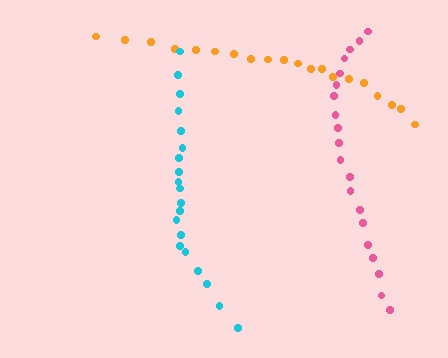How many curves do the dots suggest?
There are 3 distinct paths.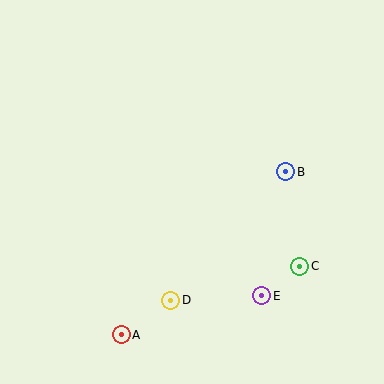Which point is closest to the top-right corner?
Point B is closest to the top-right corner.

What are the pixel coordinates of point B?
Point B is at (286, 172).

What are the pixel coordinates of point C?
Point C is at (300, 266).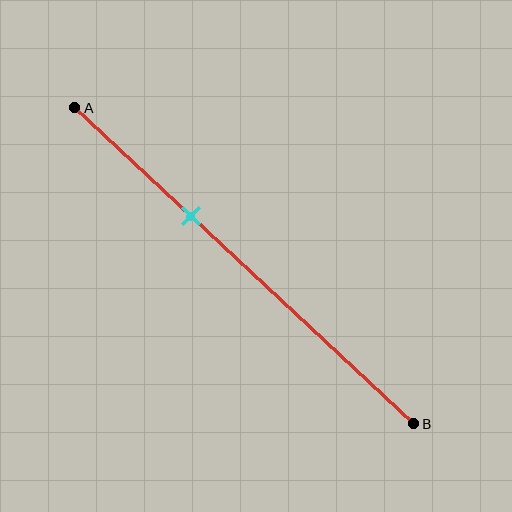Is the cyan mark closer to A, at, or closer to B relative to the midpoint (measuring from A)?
The cyan mark is closer to point A than the midpoint of segment AB.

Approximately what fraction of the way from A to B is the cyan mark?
The cyan mark is approximately 35% of the way from A to B.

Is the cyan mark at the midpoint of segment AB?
No, the mark is at about 35% from A, not at the 50% midpoint.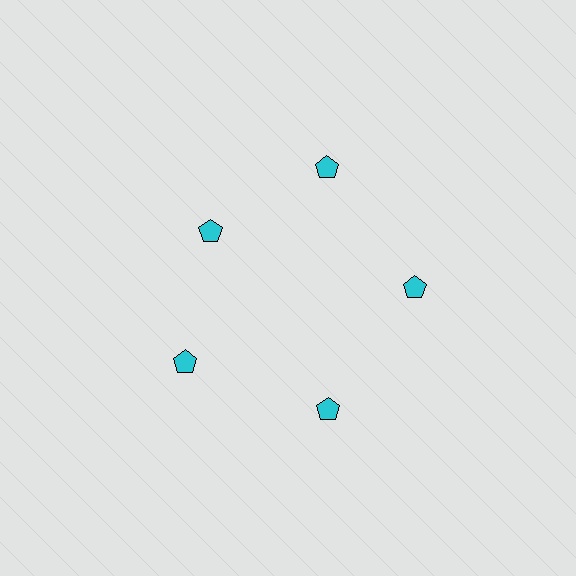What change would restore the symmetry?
The symmetry would be restored by moving it outward, back onto the ring so that all 5 pentagons sit at equal angles and equal distance from the center.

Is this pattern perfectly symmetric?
No. The 5 cyan pentagons are arranged in a ring, but one element near the 10 o'clock position is pulled inward toward the center, breaking the 5-fold rotational symmetry.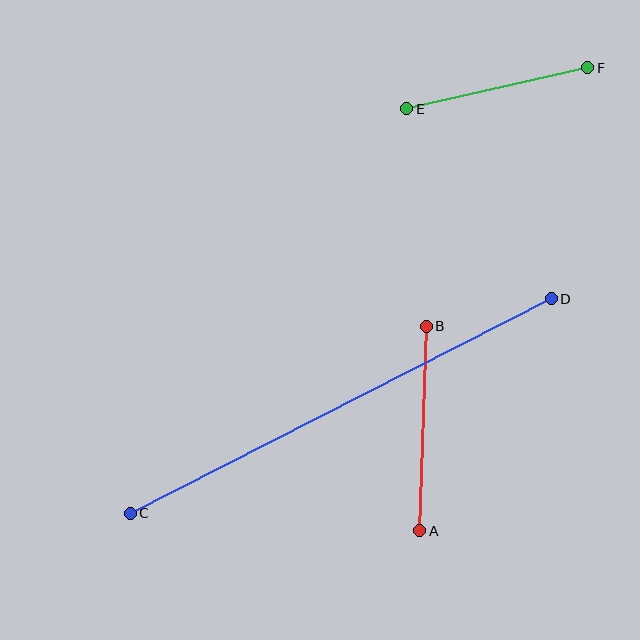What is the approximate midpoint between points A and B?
The midpoint is at approximately (423, 428) pixels.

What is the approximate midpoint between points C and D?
The midpoint is at approximately (341, 406) pixels.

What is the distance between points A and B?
The distance is approximately 204 pixels.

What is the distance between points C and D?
The distance is approximately 473 pixels.